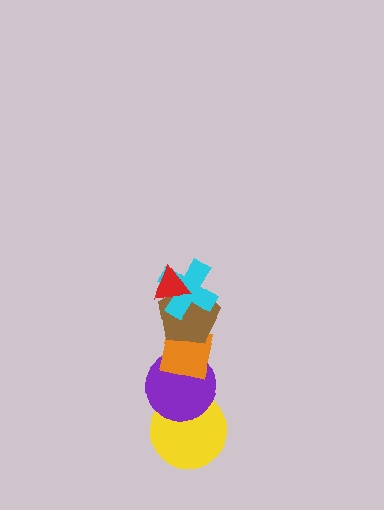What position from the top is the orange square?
The orange square is 4th from the top.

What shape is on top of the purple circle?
The orange square is on top of the purple circle.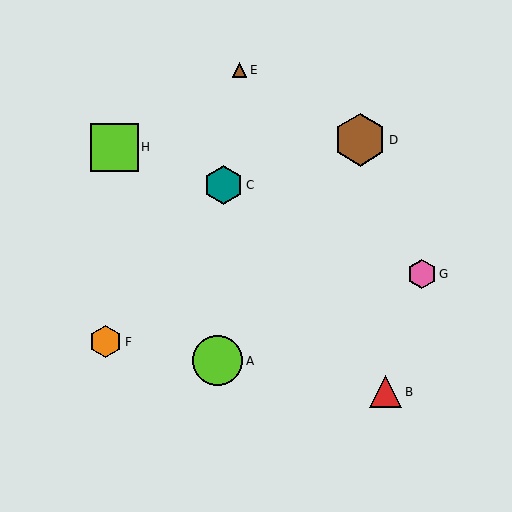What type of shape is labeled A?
Shape A is a lime circle.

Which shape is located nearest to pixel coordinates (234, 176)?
The teal hexagon (labeled C) at (224, 185) is nearest to that location.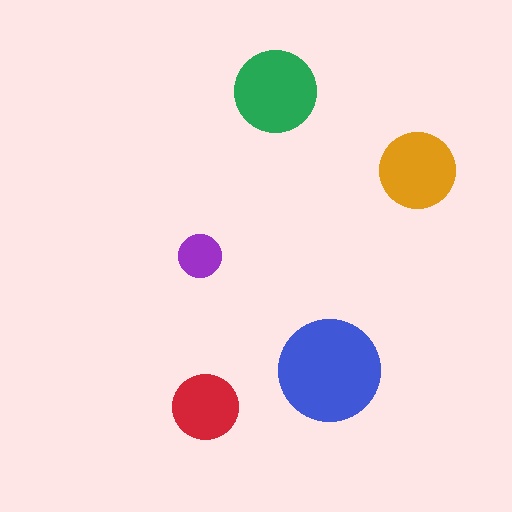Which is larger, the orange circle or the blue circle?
The blue one.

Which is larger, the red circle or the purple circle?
The red one.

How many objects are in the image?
There are 5 objects in the image.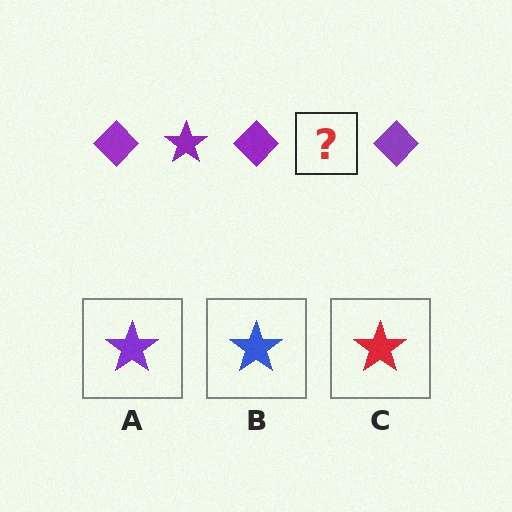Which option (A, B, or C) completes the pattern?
A.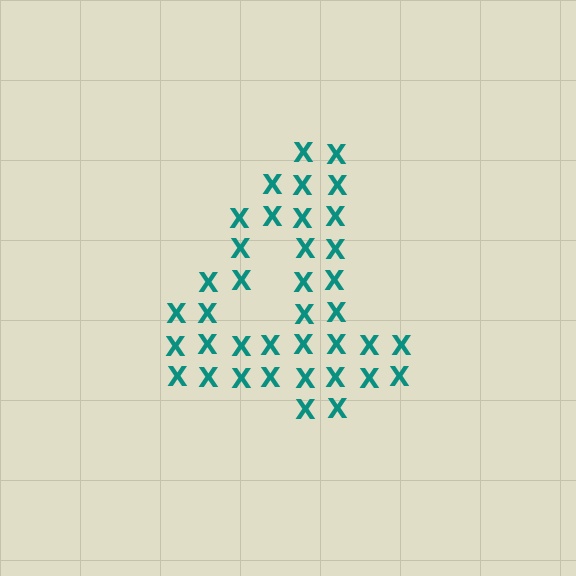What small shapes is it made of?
It is made of small letter X's.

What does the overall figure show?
The overall figure shows the digit 4.